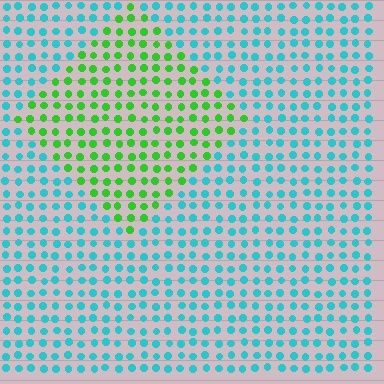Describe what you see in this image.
The image is filled with small cyan elements in a uniform arrangement. A diamond-shaped region is visible where the elements are tinted to a slightly different hue, forming a subtle color boundary.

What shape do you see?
I see a diamond.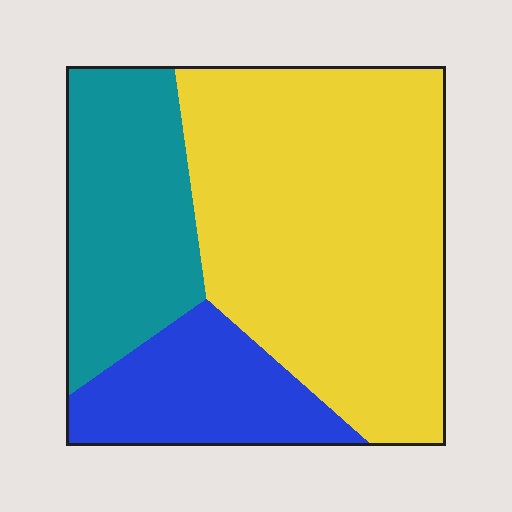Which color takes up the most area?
Yellow, at roughly 55%.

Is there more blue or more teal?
Teal.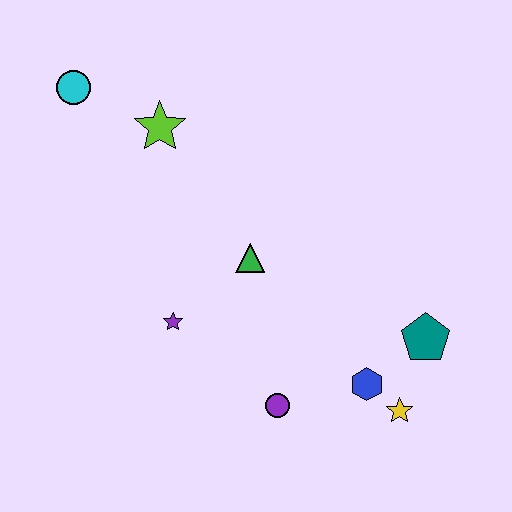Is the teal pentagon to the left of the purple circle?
No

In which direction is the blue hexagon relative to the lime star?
The blue hexagon is below the lime star.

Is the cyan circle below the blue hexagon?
No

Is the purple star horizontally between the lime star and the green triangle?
Yes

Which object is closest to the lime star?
The cyan circle is closest to the lime star.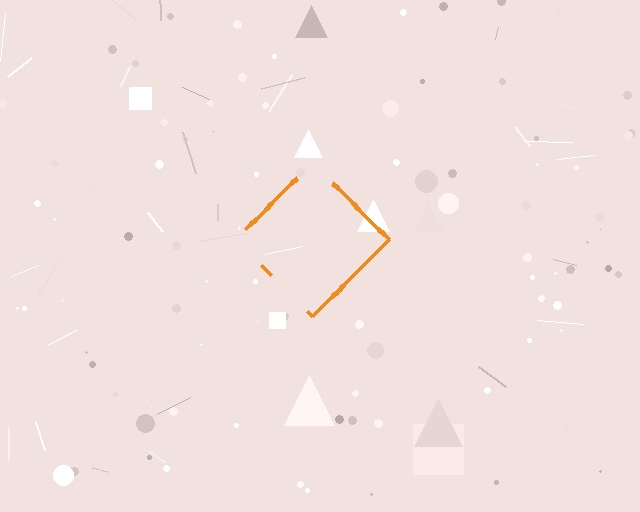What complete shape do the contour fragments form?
The contour fragments form a diamond.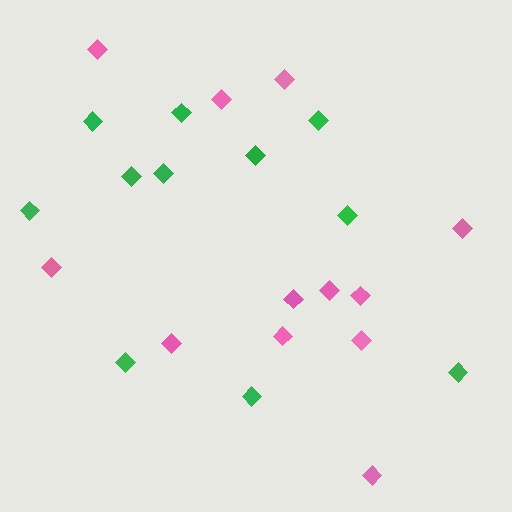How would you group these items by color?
There are 2 groups: one group of pink diamonds (12) and one group of green diamonds (11).